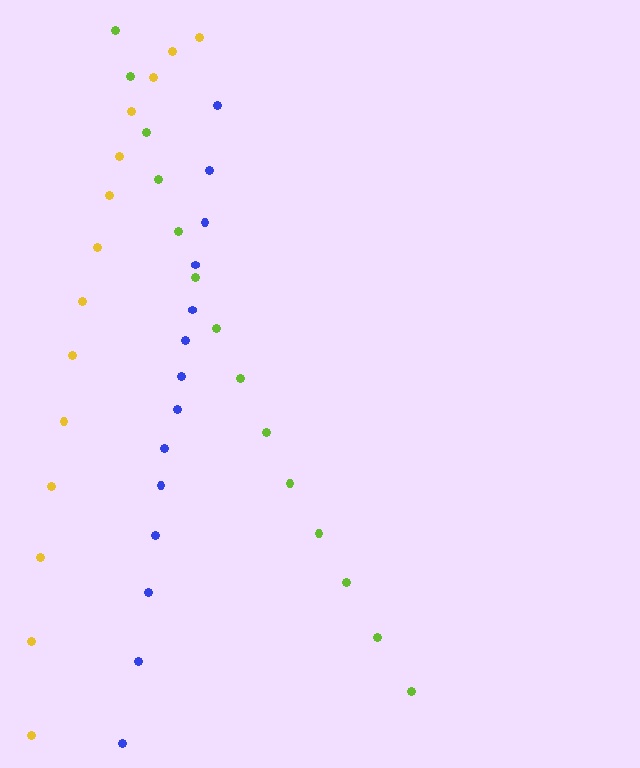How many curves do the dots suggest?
There are 3 distinct paths.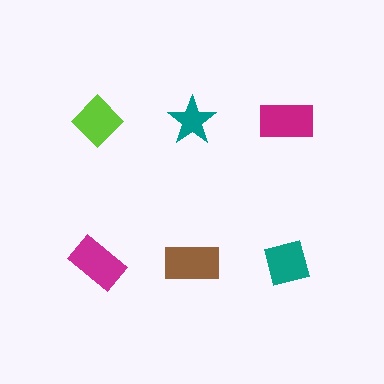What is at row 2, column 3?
A teal square.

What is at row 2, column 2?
A brown rectangle.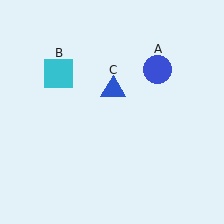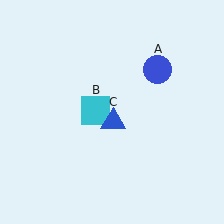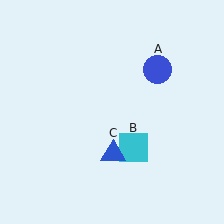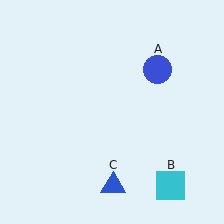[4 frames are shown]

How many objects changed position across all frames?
2 objects changed position: cyan square (object B), blue triangle (object C).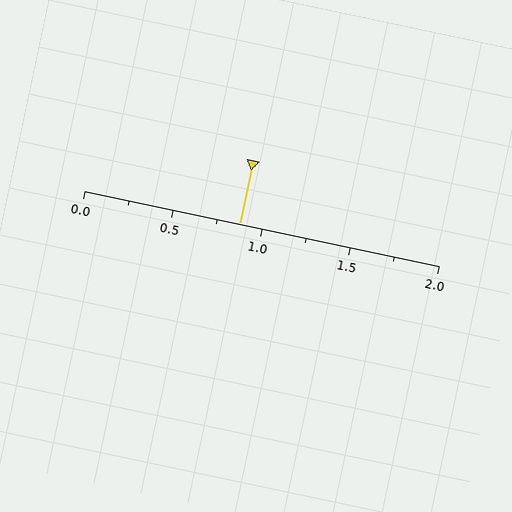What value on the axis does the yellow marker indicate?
The marker indicates approximately 0.88.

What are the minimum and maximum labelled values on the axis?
The axis runs from 0.0 to 2.0.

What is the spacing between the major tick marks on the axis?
The major ticks are spaced 0.5 apart.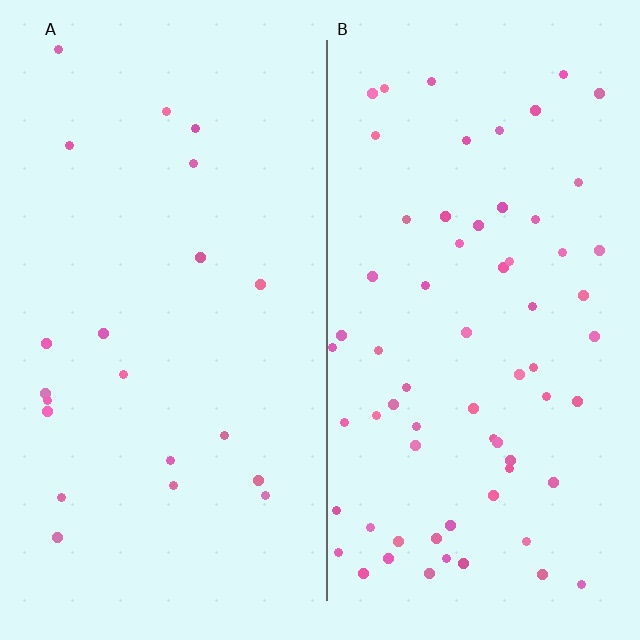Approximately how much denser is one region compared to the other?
Approximately 3.2× — region B over region A.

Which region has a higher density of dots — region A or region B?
B (the right).